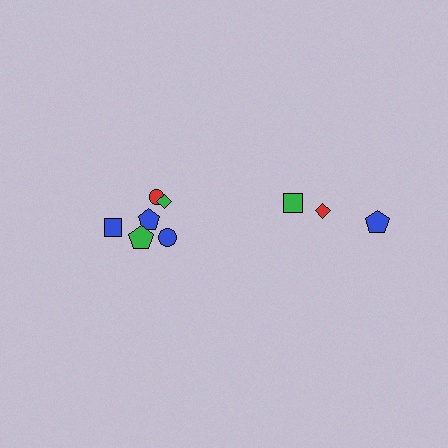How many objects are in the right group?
There are 3 objects.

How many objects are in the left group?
There are 6 objects.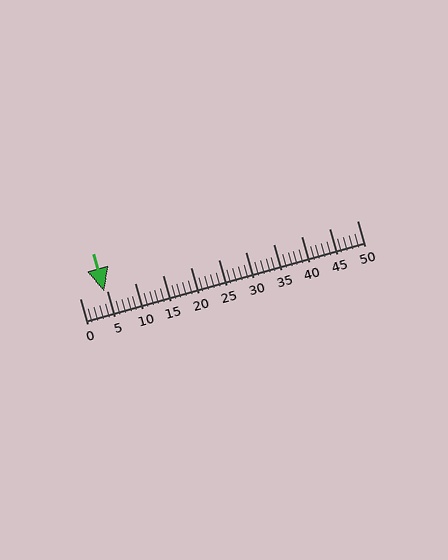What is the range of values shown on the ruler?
The ruler shows values from 0 to 50.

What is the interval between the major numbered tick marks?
The major tick marks are spaced 5 units apart.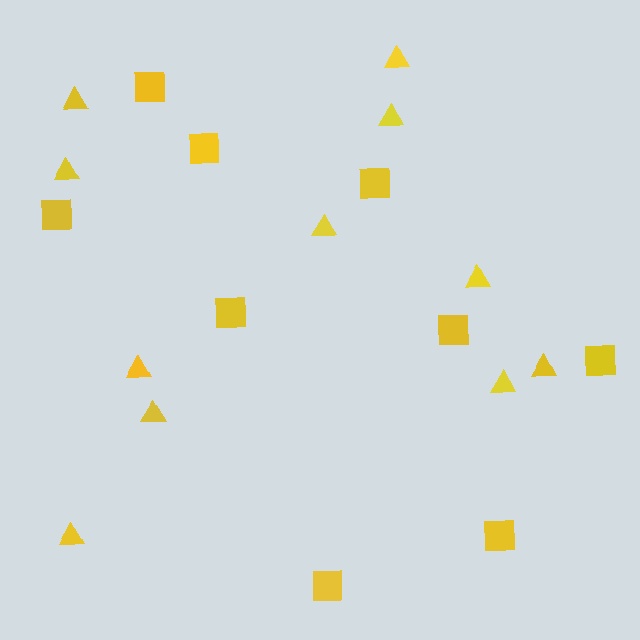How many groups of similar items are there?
There are 2 groups: one group of triangles (11) and one group of squares (9).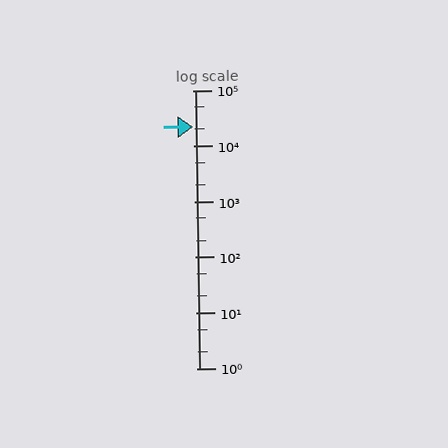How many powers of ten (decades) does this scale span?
The scale spans 5 decades, from 1 to 100000.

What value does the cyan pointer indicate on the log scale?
The pointer indicates approximately 22000.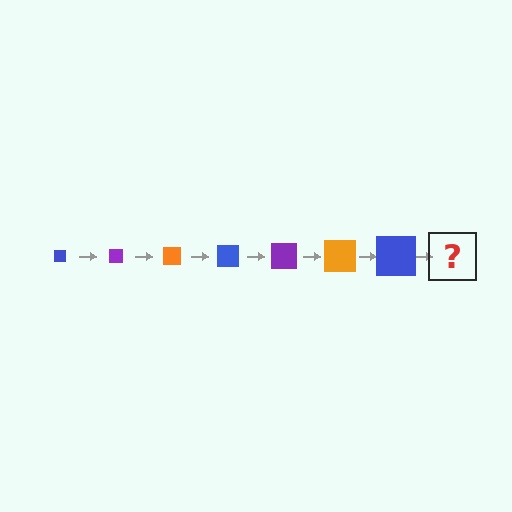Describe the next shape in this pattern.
It should be a purple square, larger than the previous one.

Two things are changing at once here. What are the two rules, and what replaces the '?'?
The two rules are that the square grows larger each step and the color cycles through blue, purple, and orange. The '?' should be a purple square, larger than the previous one.